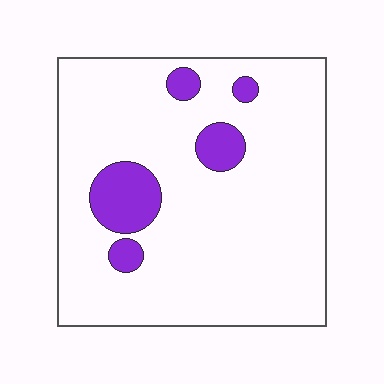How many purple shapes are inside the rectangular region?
5.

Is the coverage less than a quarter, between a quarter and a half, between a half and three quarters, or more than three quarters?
Less than a quarter.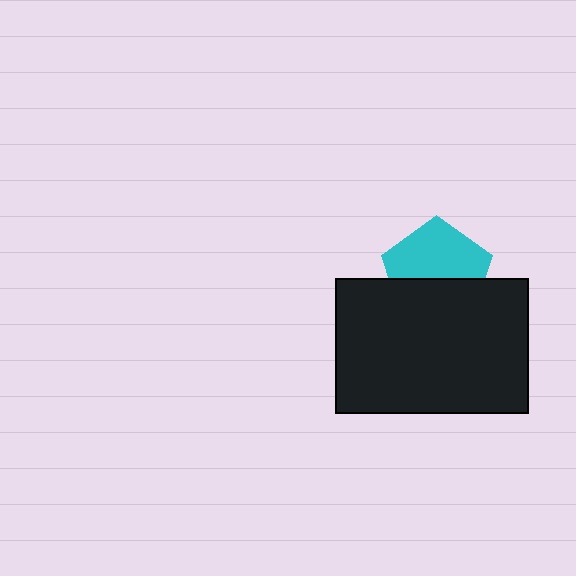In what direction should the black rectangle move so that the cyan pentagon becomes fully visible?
The black rectangle should move down. That is the shortest direction to clear the overlap and leave the cyan pentagon fully visible.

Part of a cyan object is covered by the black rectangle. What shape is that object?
It is a pentagon.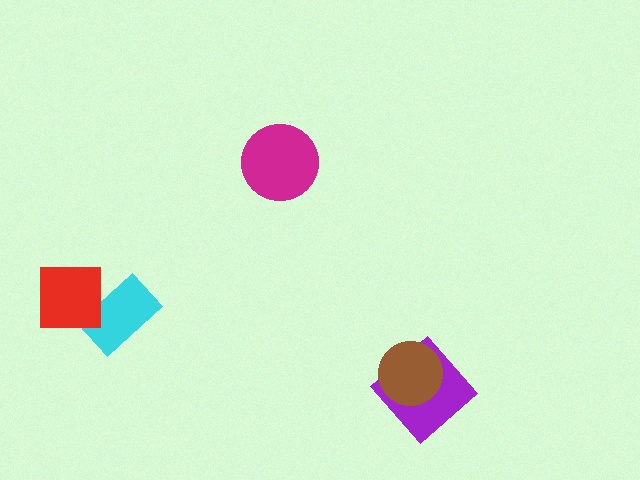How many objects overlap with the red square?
1 object overlaps with the red square.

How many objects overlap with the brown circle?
1 object overlaps with the brown circle.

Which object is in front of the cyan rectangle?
The red square is in front of the cyan rectangle.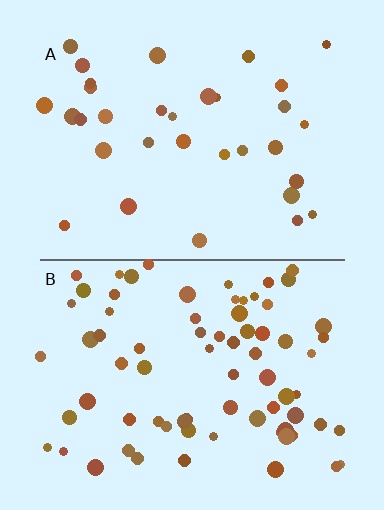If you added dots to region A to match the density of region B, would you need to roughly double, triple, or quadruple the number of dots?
Approximately double.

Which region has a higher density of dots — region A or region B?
B (the bottom).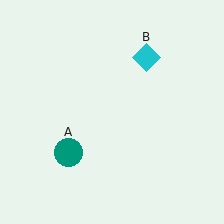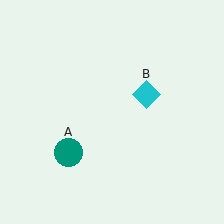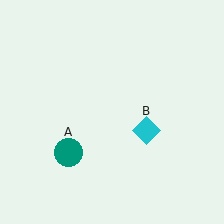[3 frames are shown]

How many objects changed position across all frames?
1 object changed position: cyan diamond (object B).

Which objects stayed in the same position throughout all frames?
Teal circle (object A) remained stationary.